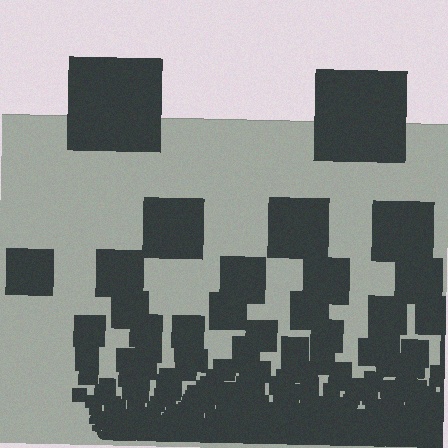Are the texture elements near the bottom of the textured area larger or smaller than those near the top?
Smaller. The gradient is inverted — elements near the bottom are smaller and denser.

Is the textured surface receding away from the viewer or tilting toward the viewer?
The surface appears to tilt toward the viewer. Texture elements get larger and sparser toward the top.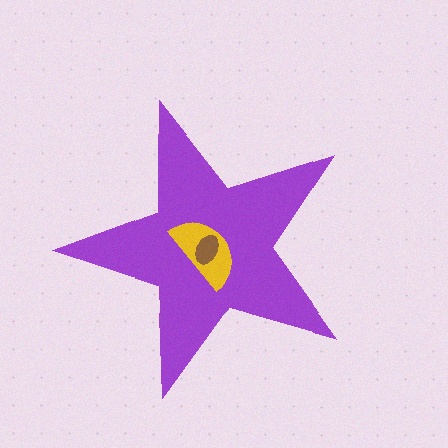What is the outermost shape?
The purple star.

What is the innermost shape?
The brown ellipse.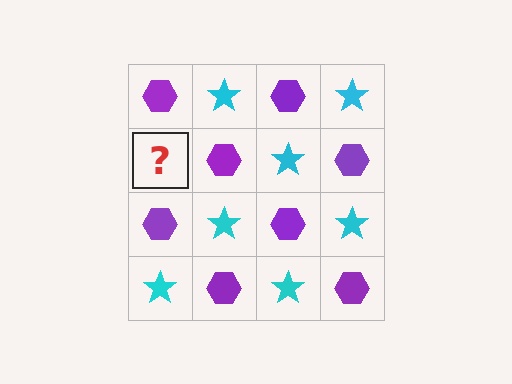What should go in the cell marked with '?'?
The missing cell should contain a cyan star.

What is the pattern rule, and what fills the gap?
The rule is that it alternates purple hexagon and cyan star in a checkerboard pattern. The gap should be filled with a cyan star.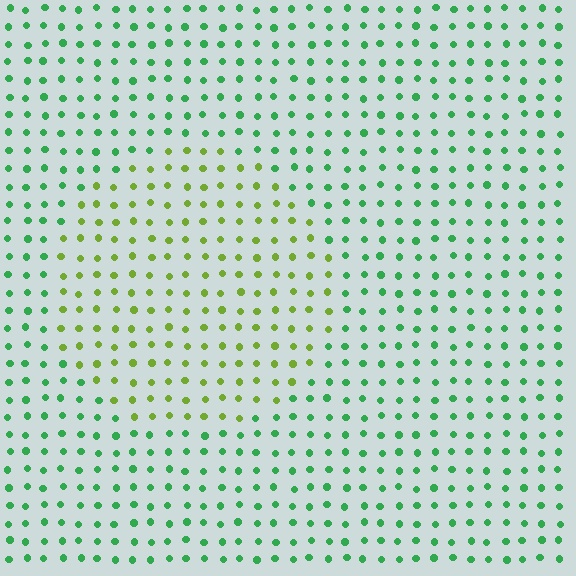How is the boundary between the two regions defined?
The boundary is defined purely by a slight shift in hue (about 47 degrees). Spacing, size, and orientation are identical on both sides.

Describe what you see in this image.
The image is filled with small green elements in a uniform arrangement. A circle-shaped region is visible where the elements are tinted to a slightly different hue, forming a subtle color boundary.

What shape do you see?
I see a circle.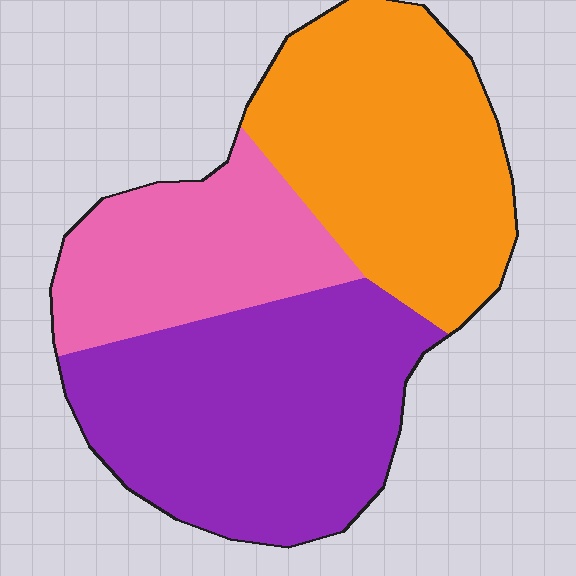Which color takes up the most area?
Purple, at roughly 40%.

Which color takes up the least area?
Pink, at roughly 25%.